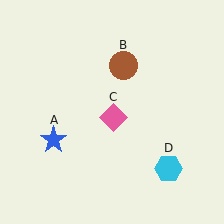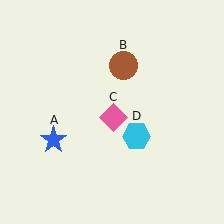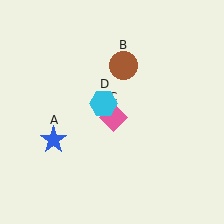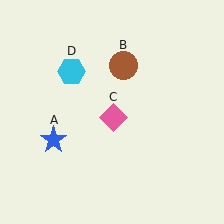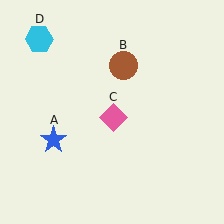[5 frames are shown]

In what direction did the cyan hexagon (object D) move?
The cyan hexagon (object D) moved up and to the left.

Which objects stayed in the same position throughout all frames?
Blue star (object A) and brown circle (object B) and pink diamond (object C) remained stationary.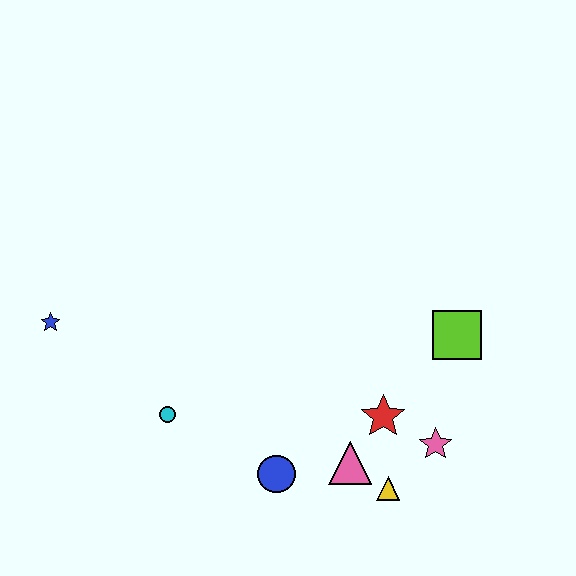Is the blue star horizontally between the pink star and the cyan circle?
No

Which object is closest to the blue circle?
The pink triangle is closest to the blue circle.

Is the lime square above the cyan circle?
Yes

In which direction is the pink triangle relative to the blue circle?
The pink triangle is to the right of the blue circle.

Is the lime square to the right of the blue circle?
Yes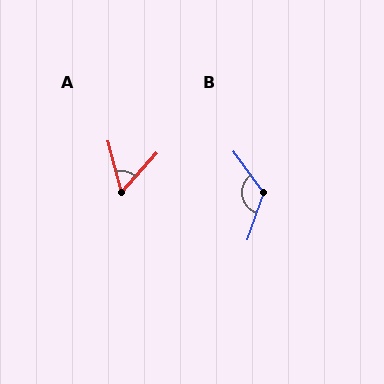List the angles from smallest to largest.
A (56°), B (125°).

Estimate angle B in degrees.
Approximately 125 degrees.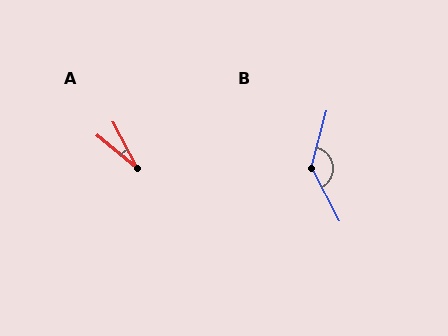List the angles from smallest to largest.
A (22°), B (137°).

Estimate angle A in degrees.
Approximately 22 degrees.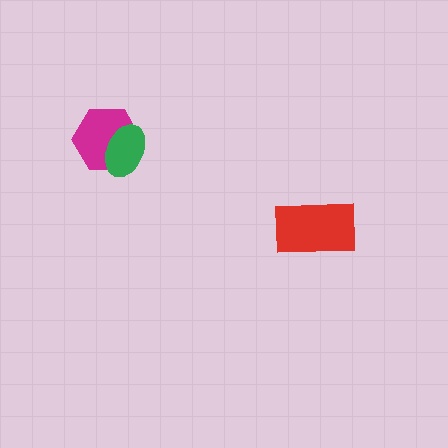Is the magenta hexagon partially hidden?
Yes, it is partially covered by another shape.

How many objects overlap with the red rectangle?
0 objects overlap with the red rectangle.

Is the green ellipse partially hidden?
No, no other shape covers it.